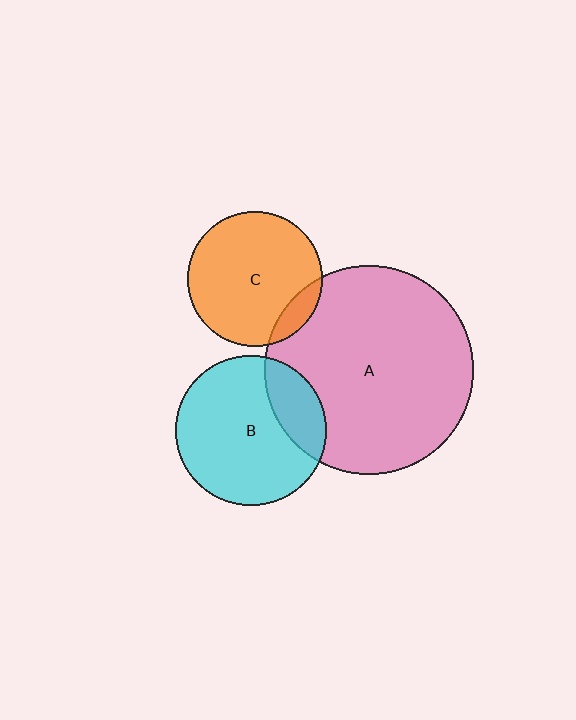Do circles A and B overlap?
Yes.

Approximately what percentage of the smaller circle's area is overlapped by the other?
Approximately 20%.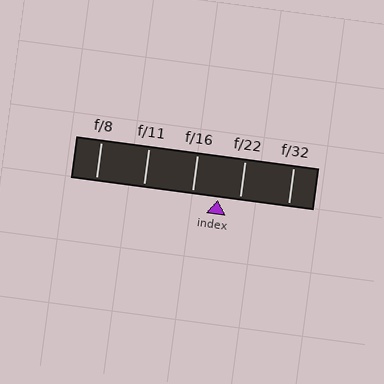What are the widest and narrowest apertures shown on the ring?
The widest aperture shown is f/8 and the narrowest is f/32.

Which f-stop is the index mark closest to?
The index mark is closest to f/22.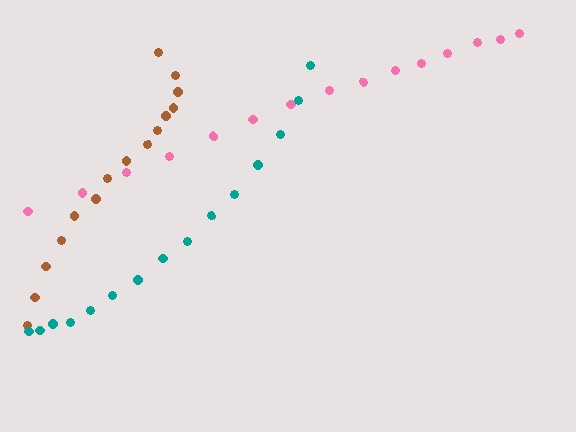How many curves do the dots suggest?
There are 3 distinct paths.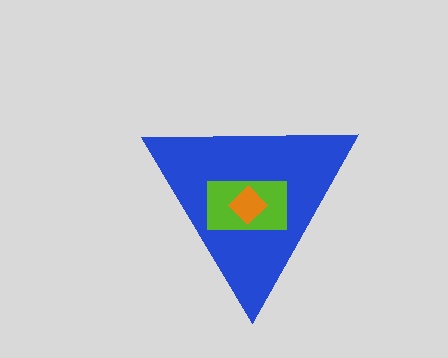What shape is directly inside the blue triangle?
The lime rectangle.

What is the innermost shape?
The orange diamond.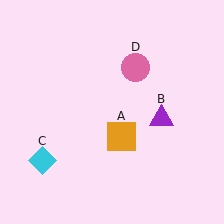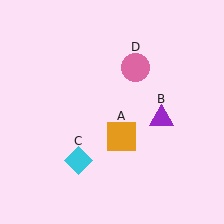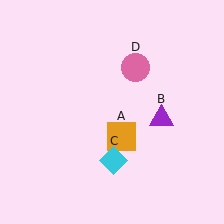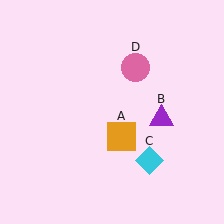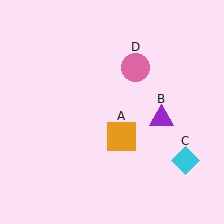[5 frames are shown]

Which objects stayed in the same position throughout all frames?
Orange square (object A) and purple triangle (object B) and pink circle (object D) remained stationary.